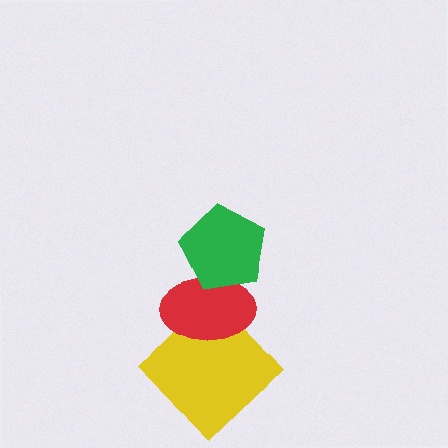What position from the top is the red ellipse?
The red ellipse is 2nd from the top.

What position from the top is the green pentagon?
The green pentagon is 1st from the top.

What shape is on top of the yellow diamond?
The red ellipse is on top of the yellow diamond.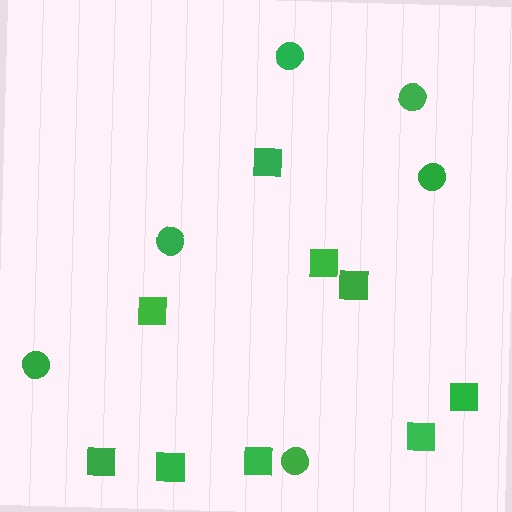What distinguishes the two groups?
There are 2 groups: one group of squares (9) and one group of circles (6).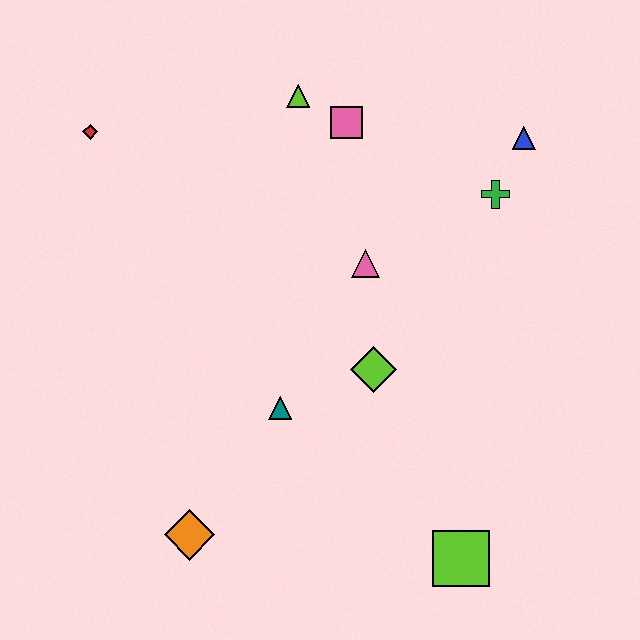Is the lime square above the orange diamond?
No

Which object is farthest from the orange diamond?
The blue triangle is farthest from the orange diamond.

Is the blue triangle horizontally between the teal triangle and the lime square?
No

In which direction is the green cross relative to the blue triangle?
The green cross is below the blue triangle.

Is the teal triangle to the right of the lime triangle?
No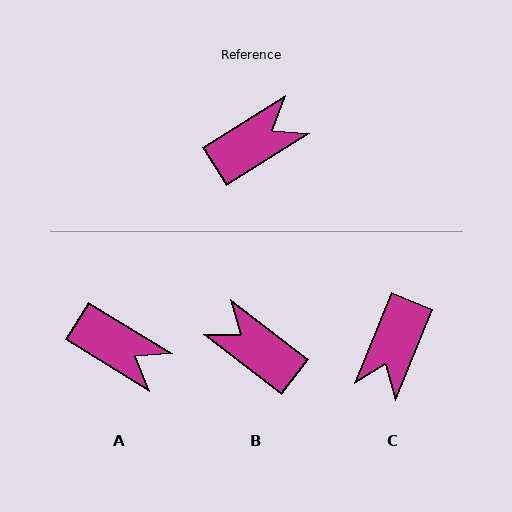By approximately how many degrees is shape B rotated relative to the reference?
Approximately 110 degrees counter-clockwise.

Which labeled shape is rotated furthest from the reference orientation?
C, about 144 degrees away.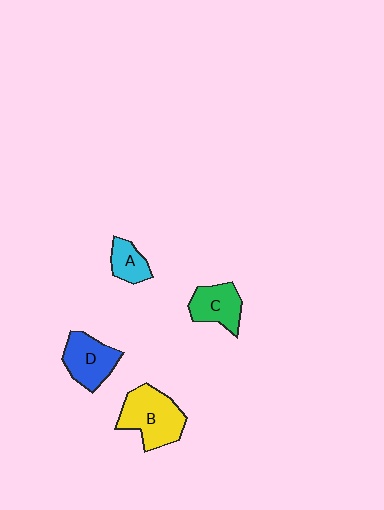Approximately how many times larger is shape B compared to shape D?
Approximately 1.3 times.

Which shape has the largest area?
Shape B (yellow).